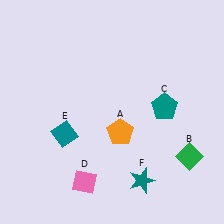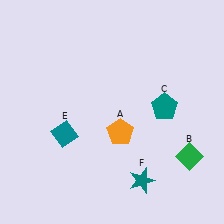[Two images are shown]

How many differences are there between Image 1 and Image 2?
There is 1 difference between the two images.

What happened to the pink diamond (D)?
The pink diamond (D) was removed in Image 2. It was in the bottom-left area of Image 1.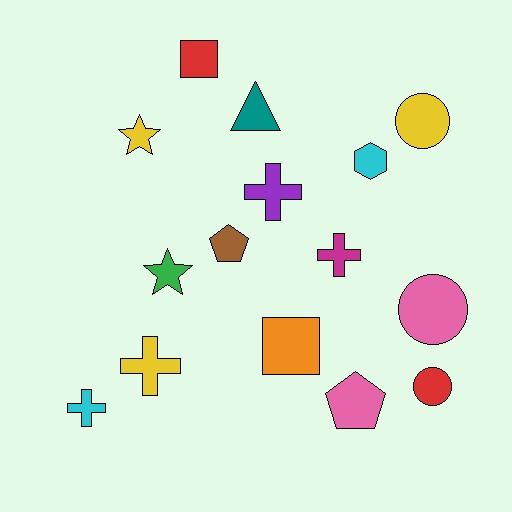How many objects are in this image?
There are 15 objects.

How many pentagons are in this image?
There are 2 pentagons.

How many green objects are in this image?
There is 1 green object.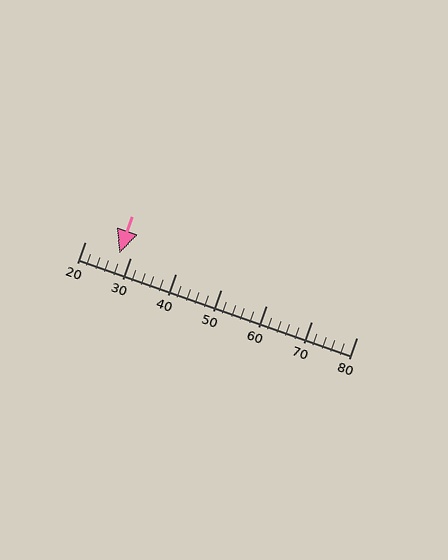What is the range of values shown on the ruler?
The ruler shows values from 20 to 80.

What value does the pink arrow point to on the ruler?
The pink arrow points to approximately 28.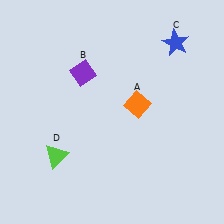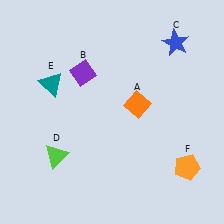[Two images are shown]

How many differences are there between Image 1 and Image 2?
There are 2 differences between the two images.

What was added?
A teal triangle (E), an orange pentagon (F) were added in Image 2.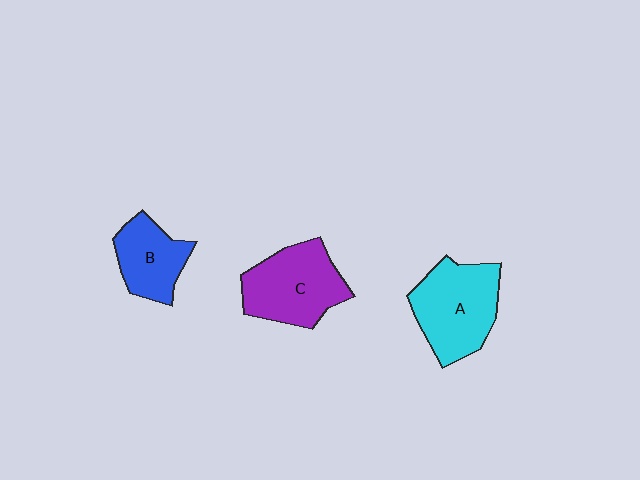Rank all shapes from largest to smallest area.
From largest to smallest: A (cyan), C (purple), B (blue).